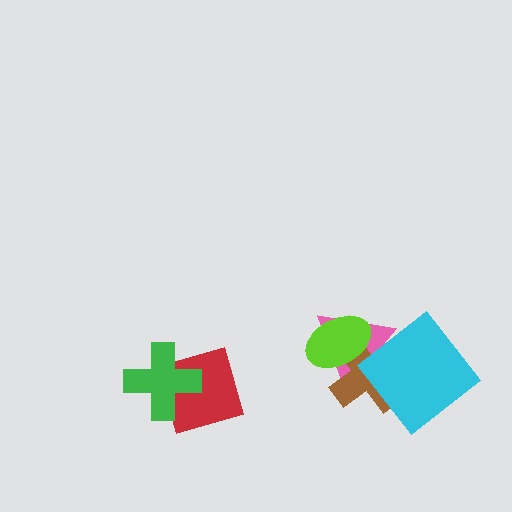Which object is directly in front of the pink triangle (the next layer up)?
The brown cross is directly in front of the pink triangle.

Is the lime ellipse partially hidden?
No, no other shape covers it.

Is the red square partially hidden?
Yes, it is partially covered by another shape.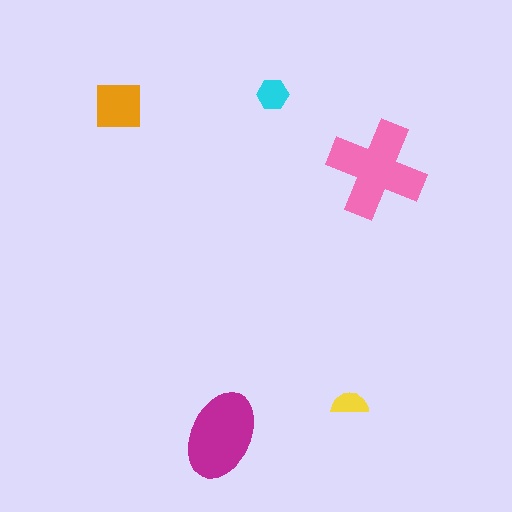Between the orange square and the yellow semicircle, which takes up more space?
The orange square.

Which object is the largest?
The pink cross.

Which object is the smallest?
The yellow semicircle.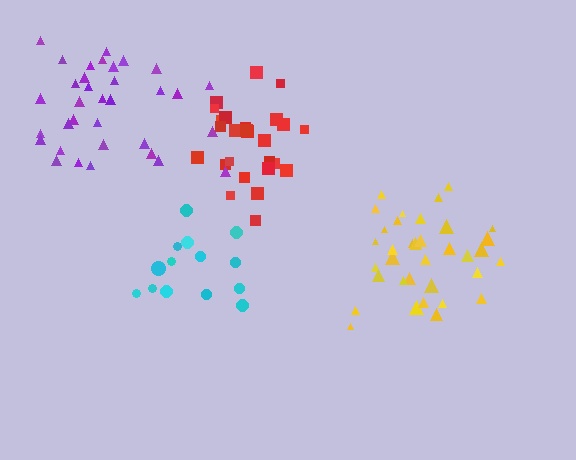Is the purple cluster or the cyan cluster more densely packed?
Purple.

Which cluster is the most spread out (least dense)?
Cyan.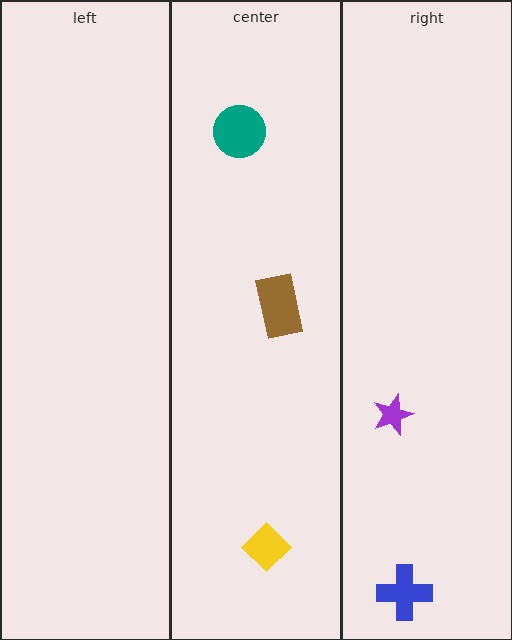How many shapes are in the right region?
2.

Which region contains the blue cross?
The right region.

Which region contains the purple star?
The right region.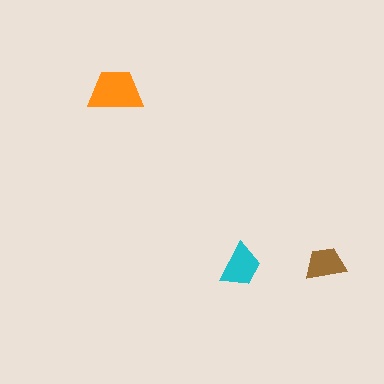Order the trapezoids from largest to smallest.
the orange one, the cyan one, the brown one.